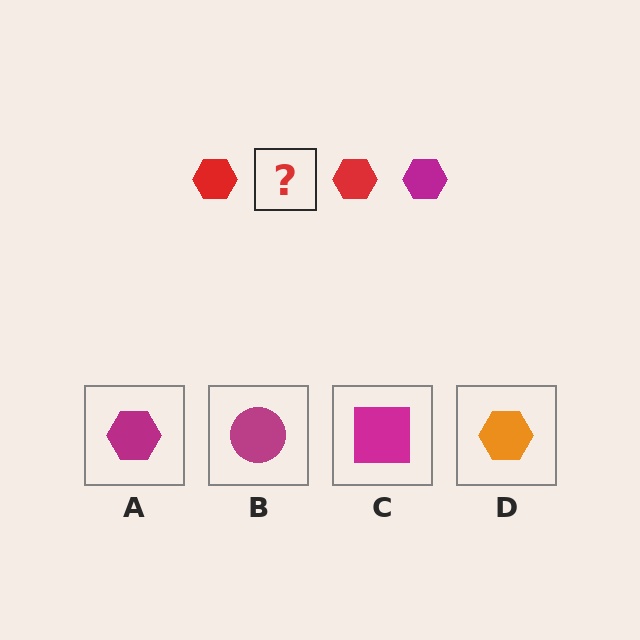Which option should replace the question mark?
Option A.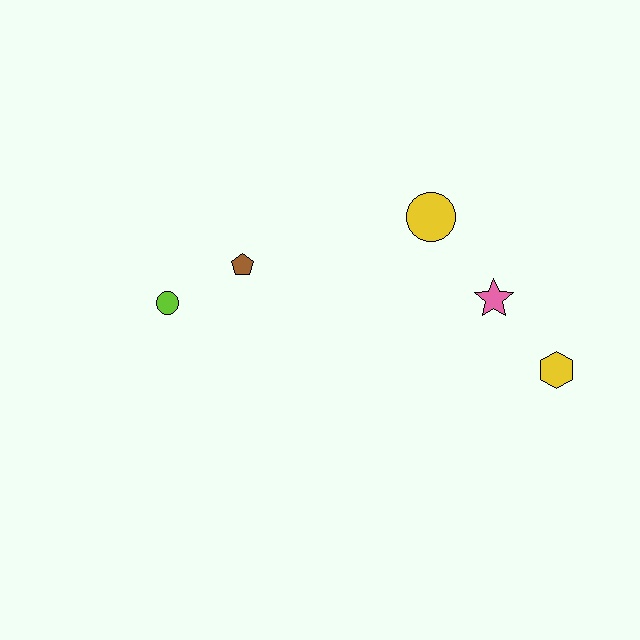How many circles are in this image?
There are 2 circles.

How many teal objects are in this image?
There are no teal objects.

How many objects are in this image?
There are 5 objects.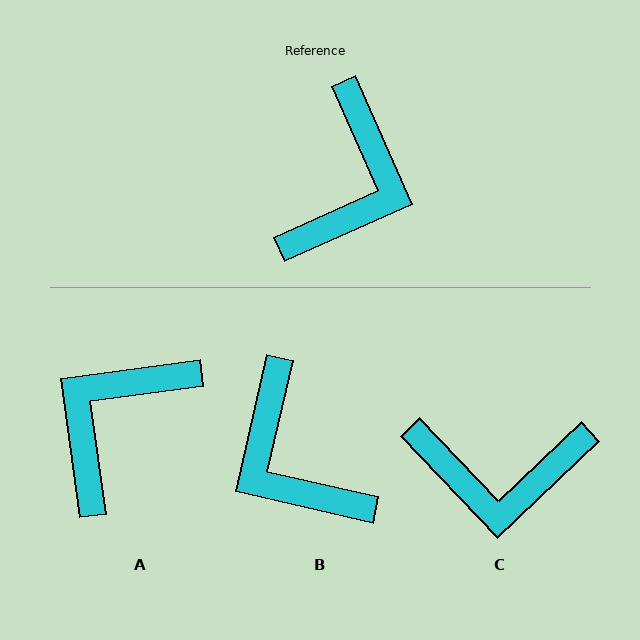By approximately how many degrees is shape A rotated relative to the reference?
Approximately 164 degrees counter-clockwise.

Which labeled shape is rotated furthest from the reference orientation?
A, about 164 degrees away.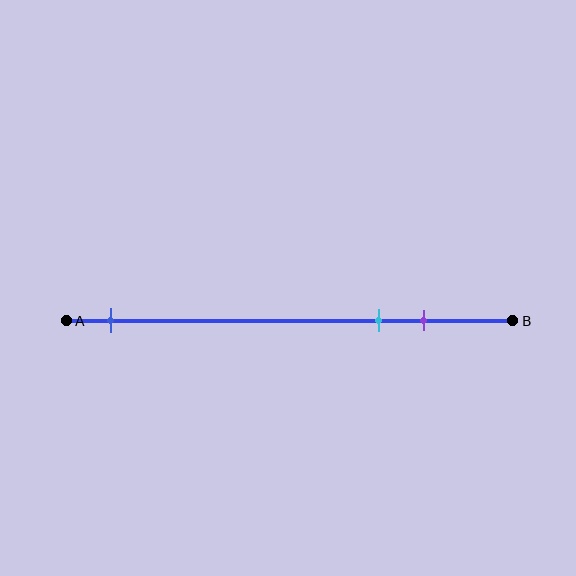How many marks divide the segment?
There are 3 marks dividing the segment.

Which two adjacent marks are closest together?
The cyan and purple marks are the closest adjacent pair.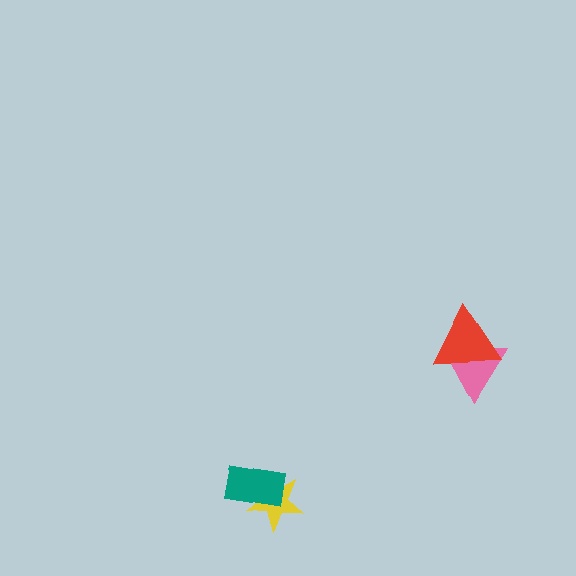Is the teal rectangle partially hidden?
No, no other shape covers it.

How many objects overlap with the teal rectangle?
1 object overlaps with the teal rectangle.